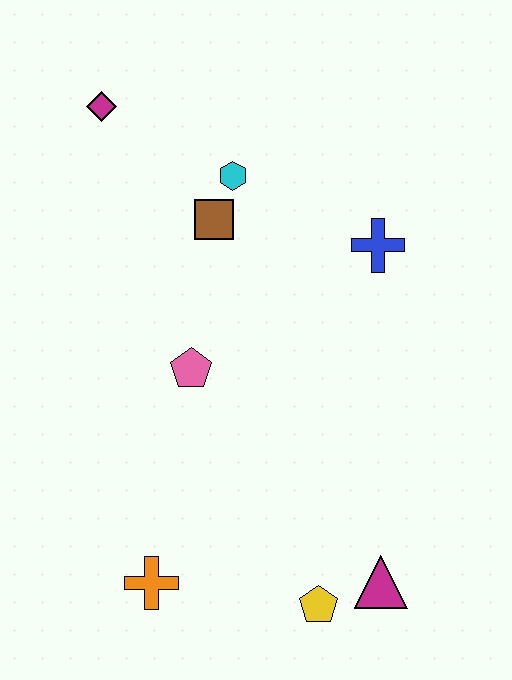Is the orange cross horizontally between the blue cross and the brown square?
No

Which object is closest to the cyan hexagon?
The brown square is closest to the cyan hexagon.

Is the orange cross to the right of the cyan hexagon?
No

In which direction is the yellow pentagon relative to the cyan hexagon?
The yellow pentagon is below the cyan hexagon.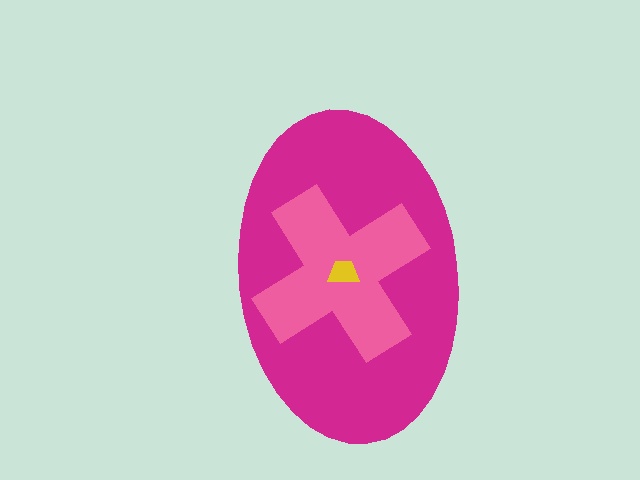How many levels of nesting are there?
3.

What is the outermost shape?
The magenta ellipse.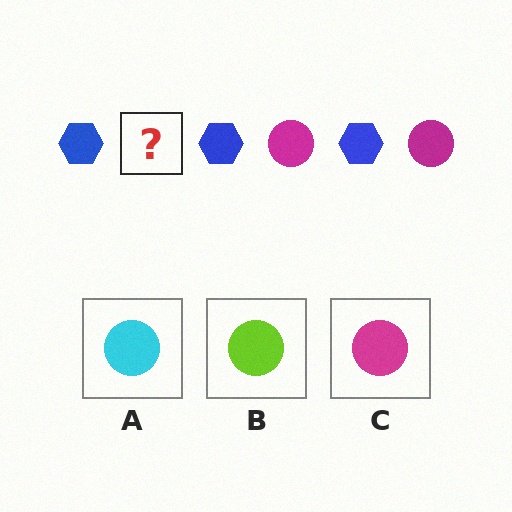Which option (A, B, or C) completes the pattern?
C.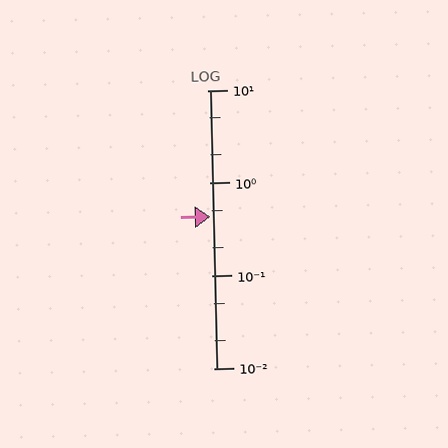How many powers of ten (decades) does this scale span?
The scale spans 3 decades, from 0.01 to 10.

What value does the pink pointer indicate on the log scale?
The pointer indicates approximately 0.43.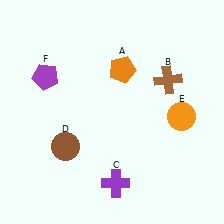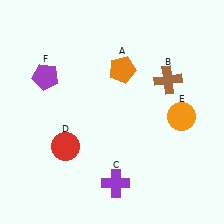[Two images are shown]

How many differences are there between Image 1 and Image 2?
There is 1 difference between the two images.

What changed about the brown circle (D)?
In Image 1, D is brown. In Image 2, it changed to red.